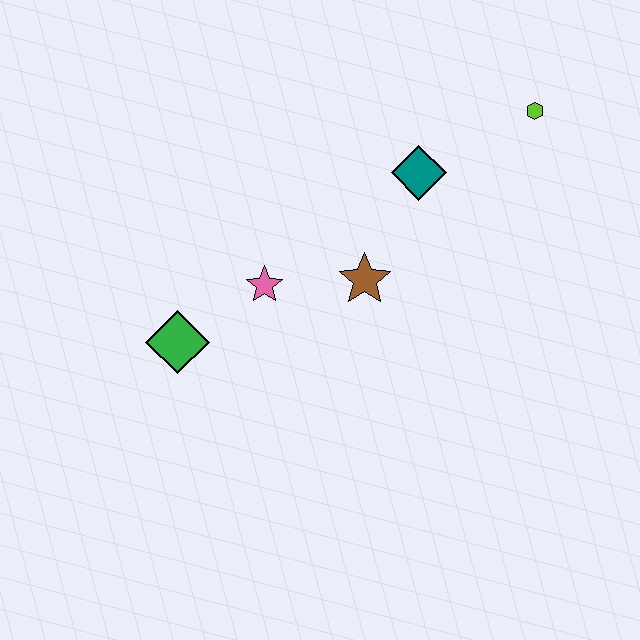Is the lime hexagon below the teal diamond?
No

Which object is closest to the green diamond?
The pink star is closest to the green diamond.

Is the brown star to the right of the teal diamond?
No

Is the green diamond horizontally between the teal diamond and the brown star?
No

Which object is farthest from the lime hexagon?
The green diamond is farthest from the lime hexagon.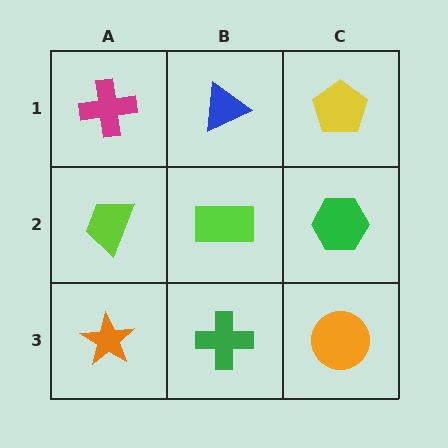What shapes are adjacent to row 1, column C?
A green hexagon (row 2, column C), a blue triangle (row 1, column B).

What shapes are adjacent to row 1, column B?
A lime rectangle (row 2, column B), a magenta cross (row 1, column A), a yellow pentagon (row 1, column C).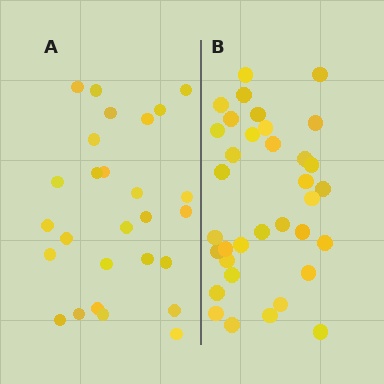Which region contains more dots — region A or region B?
Region B (the right region) has more dots.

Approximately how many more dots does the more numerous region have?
Region B has roughly 8 or so more dots than region A.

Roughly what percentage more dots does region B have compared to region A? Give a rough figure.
About 30% more.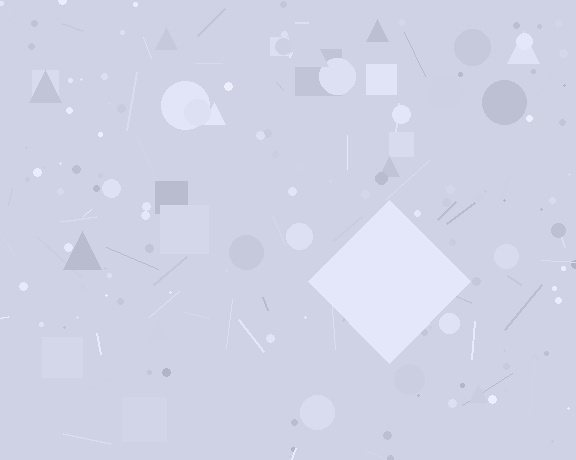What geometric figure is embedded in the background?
A diamond is embedded in the background.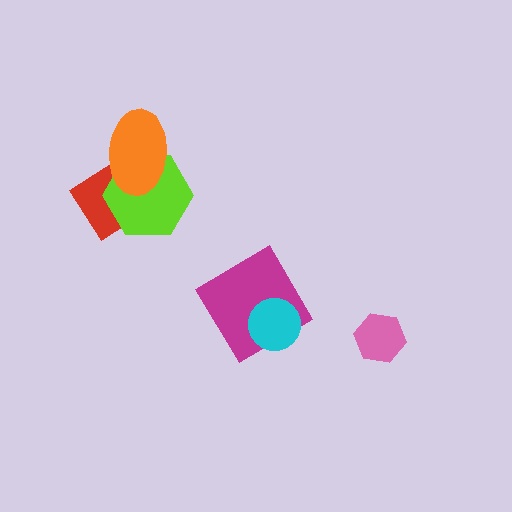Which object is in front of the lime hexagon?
The orange ellipse is in front of the lime hexagon.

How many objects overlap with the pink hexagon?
0 objects overlap with the pink hexagon.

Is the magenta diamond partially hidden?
Yes, it is partially covered by another shape.